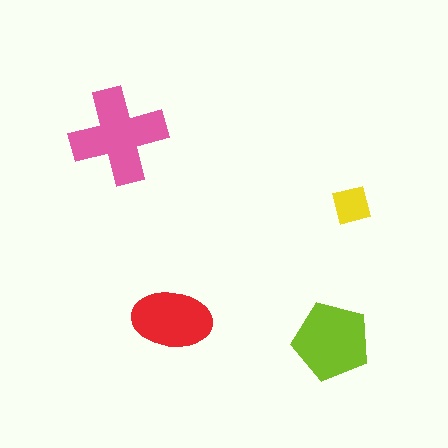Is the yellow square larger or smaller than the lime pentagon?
Smaller.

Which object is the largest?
The pink cross.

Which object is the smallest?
The yellow square.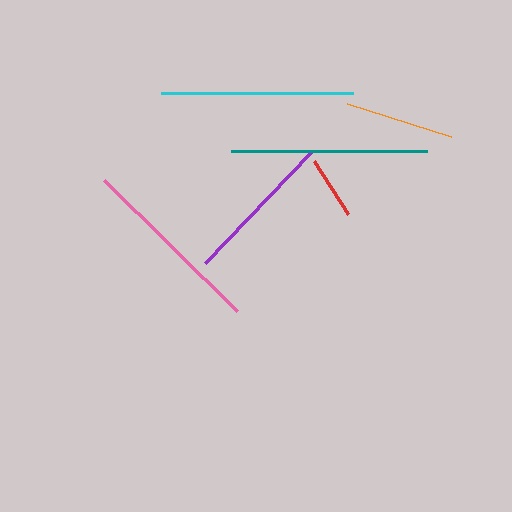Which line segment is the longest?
The teal line is the longest at approximately 196 pixels.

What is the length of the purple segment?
The purple segment is approximately 154 pixels long.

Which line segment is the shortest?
The red line is the shortest at approximately 63 pixels.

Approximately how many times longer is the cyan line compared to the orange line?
The cyan line is approximately 1.8 times the length of the orange line.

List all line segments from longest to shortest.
From longest to shortest: teal, cyan, pink, purple, orange, red.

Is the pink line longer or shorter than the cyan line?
The cyan line is longer than the pink line.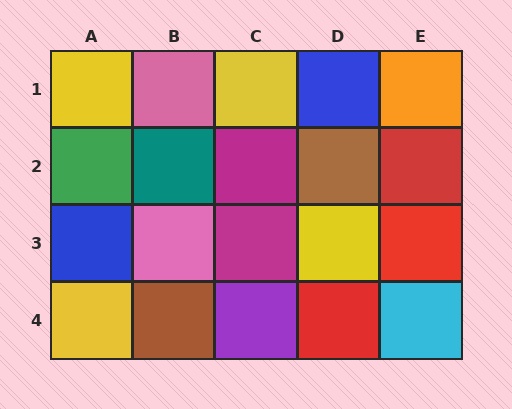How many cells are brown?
2 cells are brown.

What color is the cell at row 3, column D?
Yellow.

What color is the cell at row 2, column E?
Red.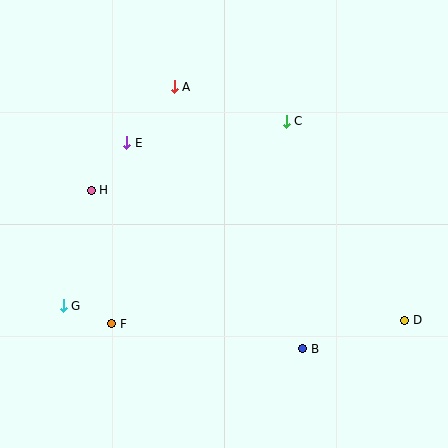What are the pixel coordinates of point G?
Point G is at (63, 306).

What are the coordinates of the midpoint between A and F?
The midpoint between A and F is at (143, 205).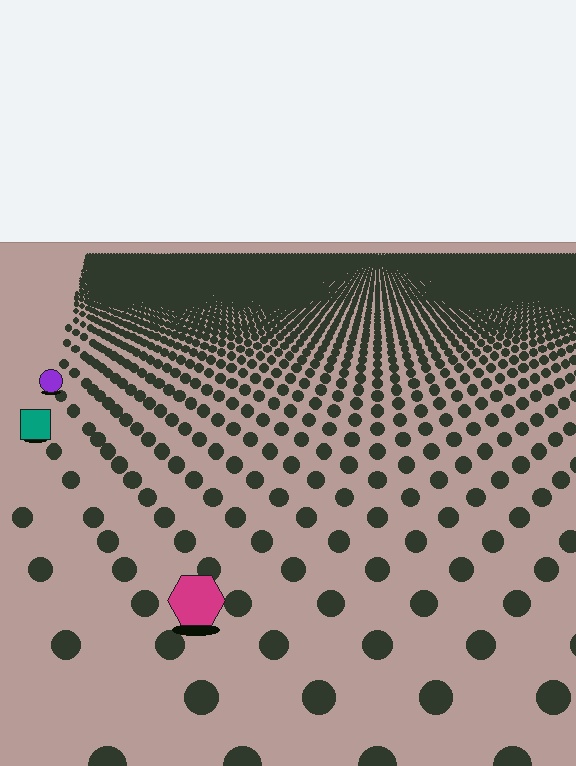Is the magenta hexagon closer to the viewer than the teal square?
Yes. The magenta hexagon is closer — you can tell from the texture gradient: the ground texture is coarser near it.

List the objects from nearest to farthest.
From nearest to farthest: the magenta hexagon, the teal square, the purple circle.